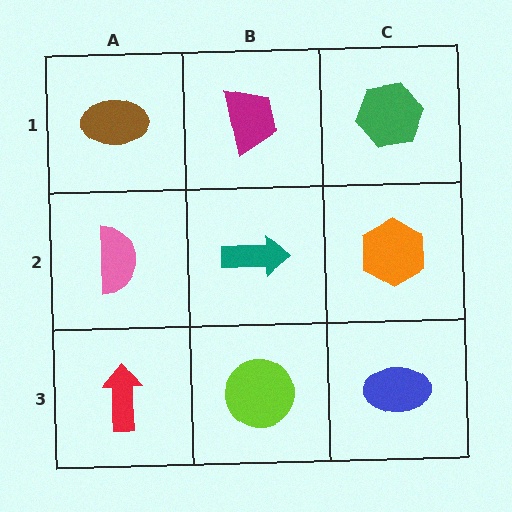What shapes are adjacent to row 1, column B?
A teal arrow (row 2, column B), a brown ellipse (row 1, column A), a green hexagon (row 1, column C).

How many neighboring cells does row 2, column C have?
3.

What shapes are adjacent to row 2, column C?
A green hexagon (row 1, column C), a blue ellipse (row 3, column C), a teal arrow (row 2, column B).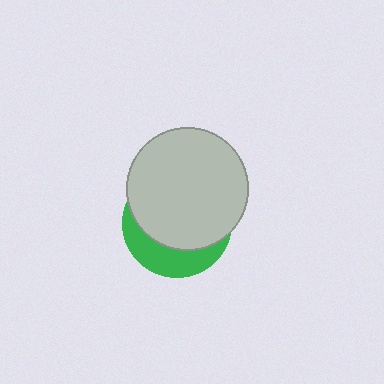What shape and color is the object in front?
The object in front is a light gray circle.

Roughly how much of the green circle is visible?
A small part of it is visible (roughly 31%).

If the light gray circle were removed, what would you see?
You would see the complete green circle.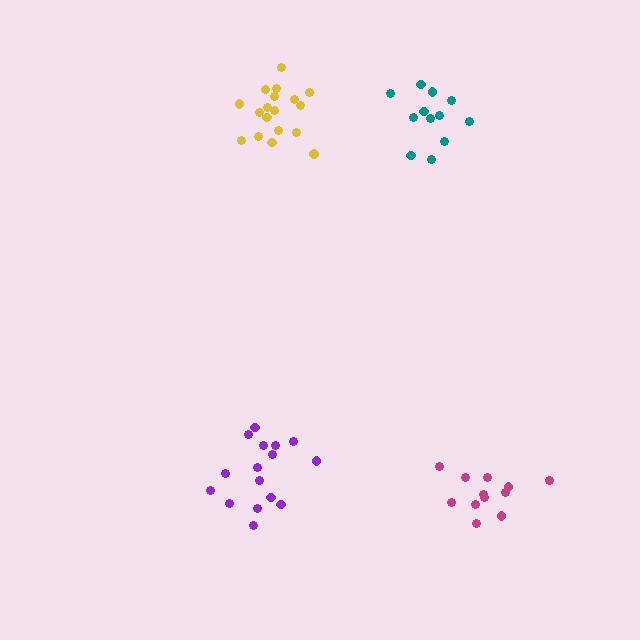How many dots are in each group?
Group 1: 12 dots, Group 2: 18 dots, Group 3: 16 dots, Group 4: 12 dots (58 total).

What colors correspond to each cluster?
The clusters are colored: teal, yellow, purple, magenta.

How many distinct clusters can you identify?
There are 4 distinct clusters.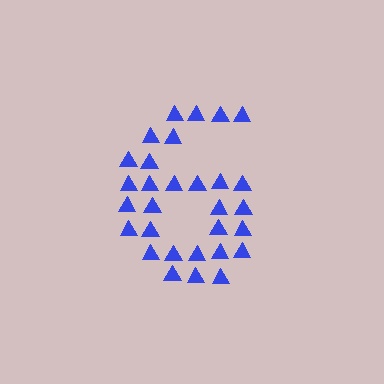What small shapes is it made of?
It is made of small triangles.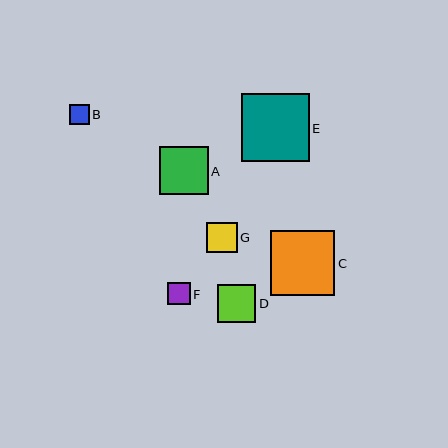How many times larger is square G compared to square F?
Square G is approximately 1.3 times the size of square F.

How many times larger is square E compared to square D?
Square E is approximately 1.8 times the size of square D.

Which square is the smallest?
Square B is the smallest with a size of approximately 20 pixels.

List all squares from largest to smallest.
From largest to smallest: E, C, A, D, G, F, B.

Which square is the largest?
Square E is the largest with a size of approximately 68 pixels.